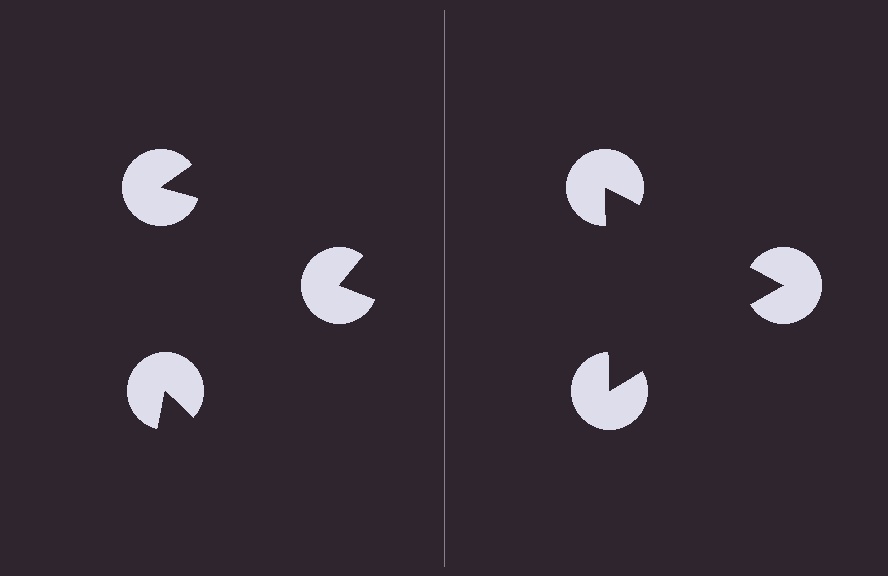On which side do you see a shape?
An illusory triangle appears on the right side. On the left side the wedge cuts are rotated, so no coherent shape forms.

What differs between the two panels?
The pac-man discs are positioned identically on both sides; only the wedge orientations differ. On the right they align to a triangle; on the left they are misaligned.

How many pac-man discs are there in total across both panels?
6 — 3 on each side.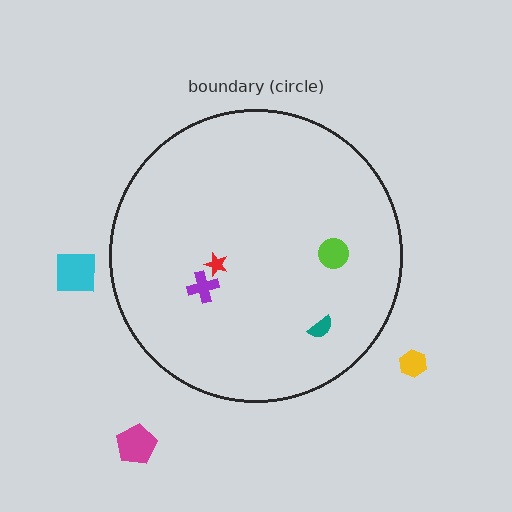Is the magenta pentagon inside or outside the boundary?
Outside.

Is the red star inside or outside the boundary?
Inside.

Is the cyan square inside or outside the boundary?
Outside.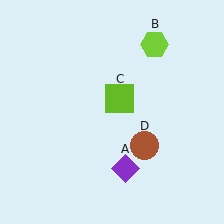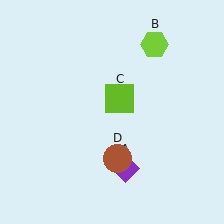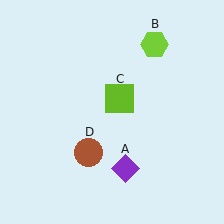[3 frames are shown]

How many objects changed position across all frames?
1 object changed position: brown circle (object D).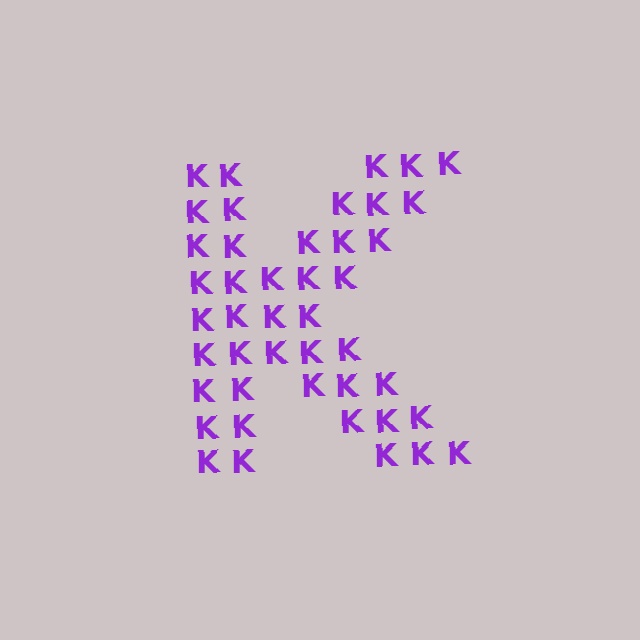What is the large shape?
The large shape is the letter K.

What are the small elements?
The small elements are letter K's.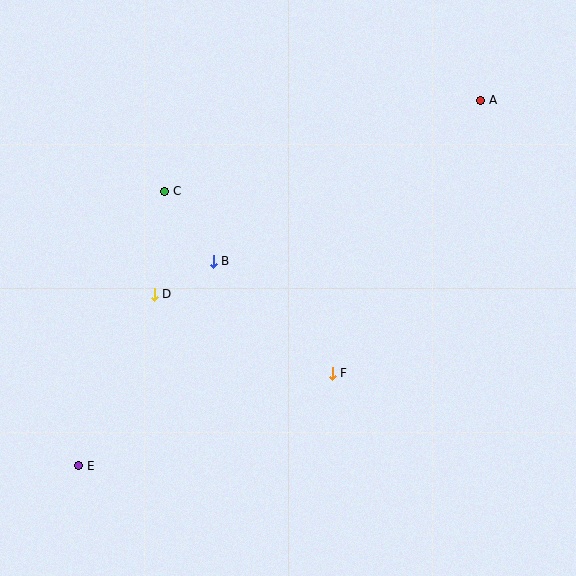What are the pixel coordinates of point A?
Point A is at (481, 100).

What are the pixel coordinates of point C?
Point C is at (165, 191).